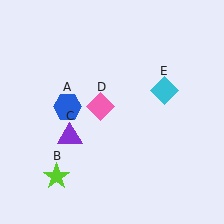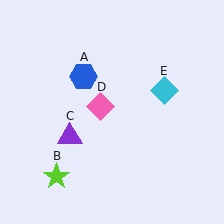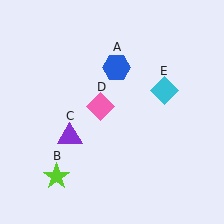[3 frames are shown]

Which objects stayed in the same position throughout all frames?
Lime star (object B) and purple triangle (object C) and pink diamond (object D) and cyan diamond (object E) remained stationary.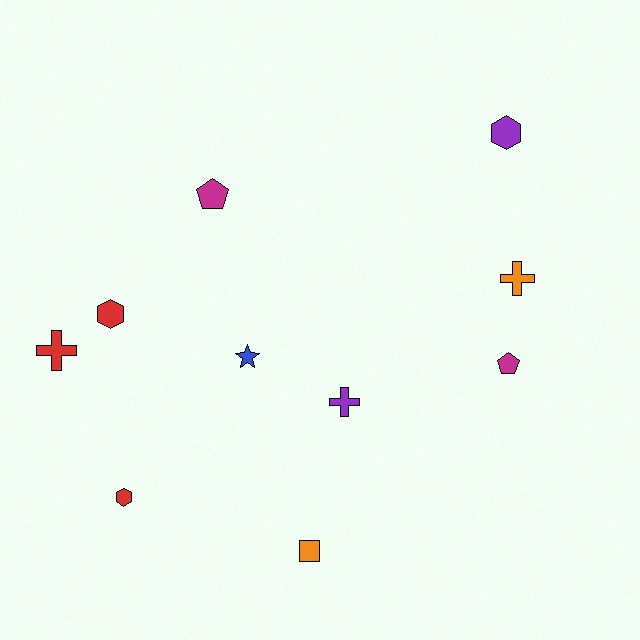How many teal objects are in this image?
There are no teal objects.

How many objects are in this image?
There are 10 objects.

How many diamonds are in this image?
There are no diamonds.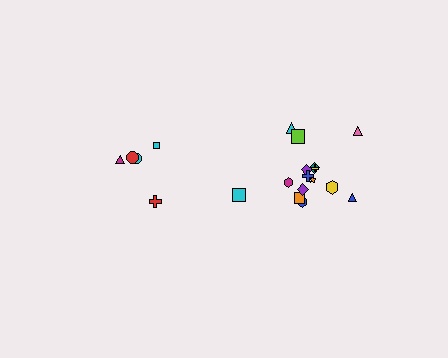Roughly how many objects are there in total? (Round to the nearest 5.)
Roughly 20 objects in total.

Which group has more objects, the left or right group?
The right group.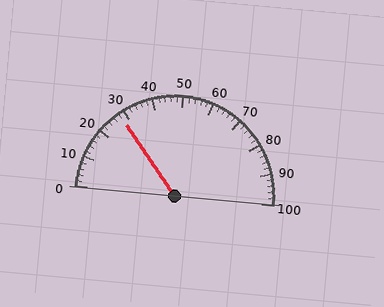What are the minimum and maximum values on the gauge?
The gauge ranges from 0 to 100.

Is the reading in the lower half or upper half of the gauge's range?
The reading is in the lower half of the range (0 to 100).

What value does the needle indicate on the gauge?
The needle indicates approximately 28.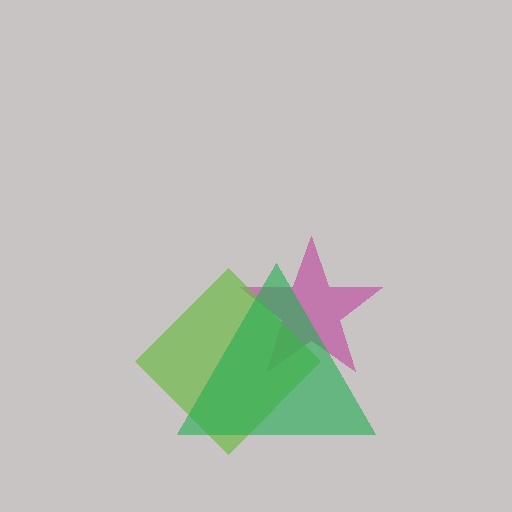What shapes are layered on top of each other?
The layered shapes are: a magenta star, a lime diamond, a green triangle.